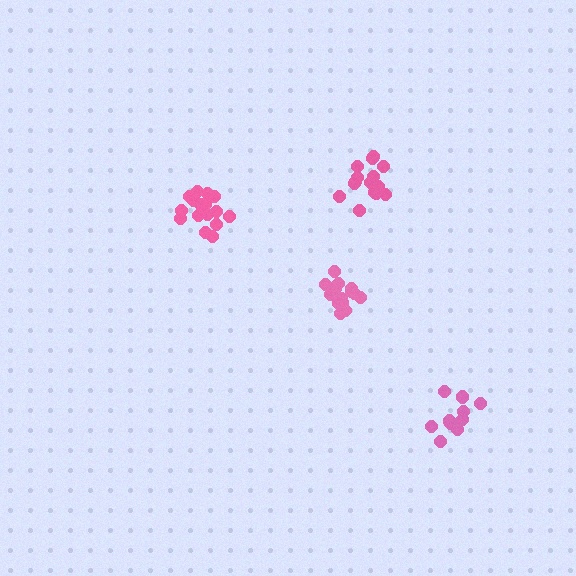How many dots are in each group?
Group 1: 17 dots, Group 2: 12 dots, Group 3: 15 dots, Group 4: 15 dots (59 total).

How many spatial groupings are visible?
There are 4 spatial groupings.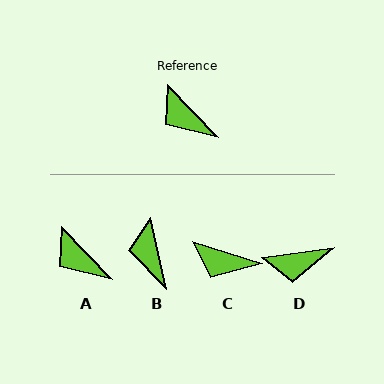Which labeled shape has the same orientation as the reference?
A.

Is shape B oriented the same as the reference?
No, it is off by about 32 degrees.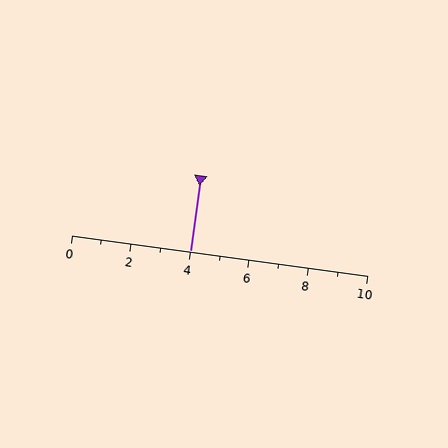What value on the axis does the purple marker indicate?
The marker indicates approximately 4.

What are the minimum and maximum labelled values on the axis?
The axis runs from 0 to 10.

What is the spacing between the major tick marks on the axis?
The major ticks are spaced 2 apart.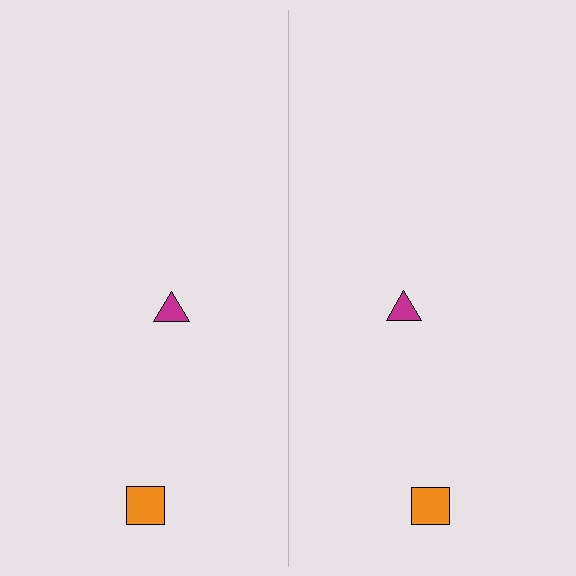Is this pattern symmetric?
Yes, this pattern has bilateral (reflection) symmetry.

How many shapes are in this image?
There are 4 shapes in this image.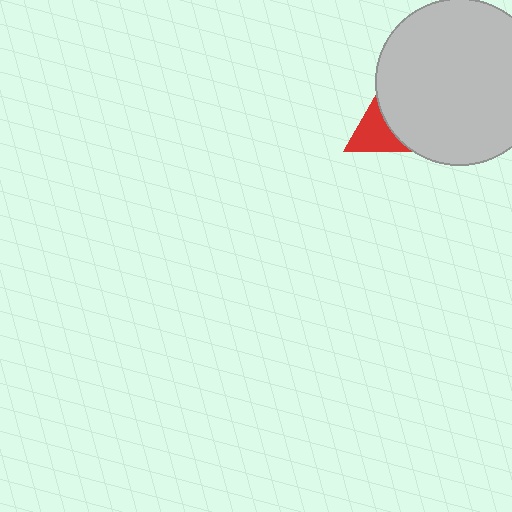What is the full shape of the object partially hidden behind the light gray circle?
The partially hidden object is a red triangle.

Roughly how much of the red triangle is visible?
A small part of it is visible (roughly 37%).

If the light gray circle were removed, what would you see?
You would see the complete red triangle.